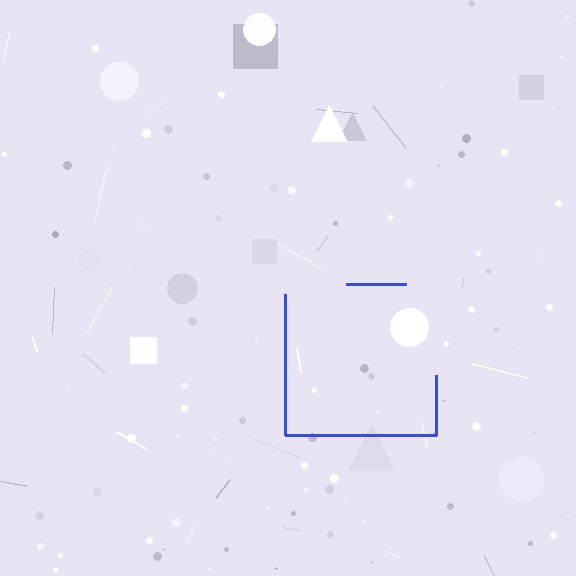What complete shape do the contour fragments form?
The contour fragments form a square.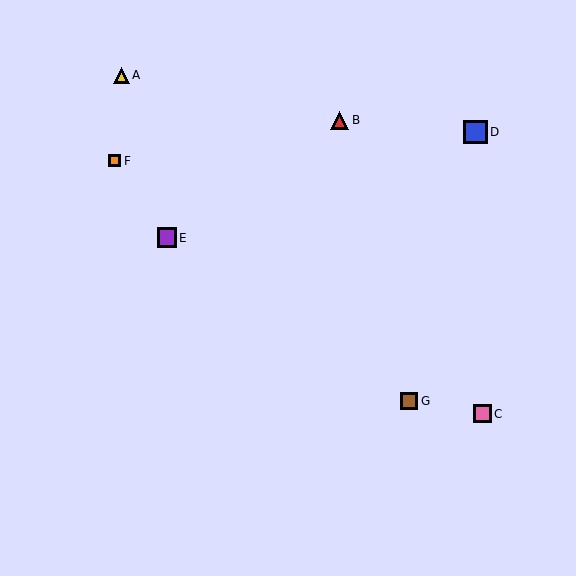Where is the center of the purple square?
The center of the purple square is at (167, 238).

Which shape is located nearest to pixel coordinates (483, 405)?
The pink square (labeled C) at (483, 414) is nearest to that location.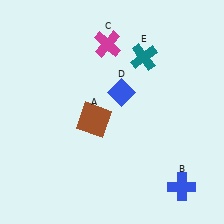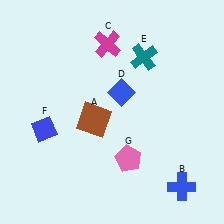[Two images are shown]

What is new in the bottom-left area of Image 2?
A blue diamond (F) was added in the bottom-left area of Image 2.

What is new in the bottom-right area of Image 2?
A pink pentagon (G) was added in the bottom-right area of Image 2.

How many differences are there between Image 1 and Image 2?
There are 2 differences between the two images.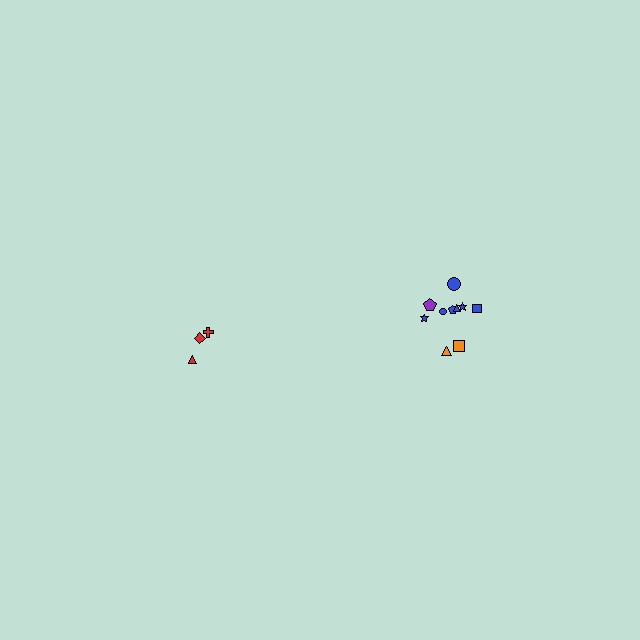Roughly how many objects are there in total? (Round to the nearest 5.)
Roughly 15 objects in total.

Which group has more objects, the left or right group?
The right group.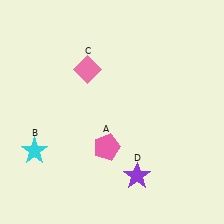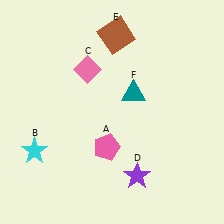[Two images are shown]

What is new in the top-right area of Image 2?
A teal triangle (F) was added in the top-right area of Image 2.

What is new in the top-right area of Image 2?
A brown square (E) was added in the top-right area of Image 2.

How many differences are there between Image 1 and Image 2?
There are 2 differences between the two images.